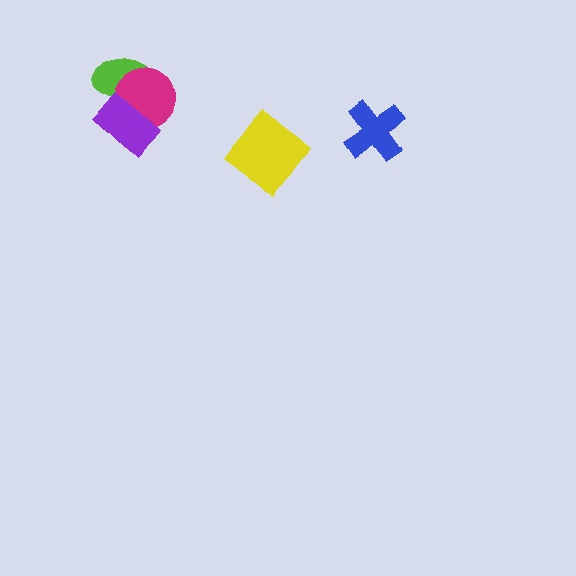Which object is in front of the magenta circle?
The purple rectangle is in front of the magenta circle.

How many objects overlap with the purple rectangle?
2 objects overlap with the purple rectangle.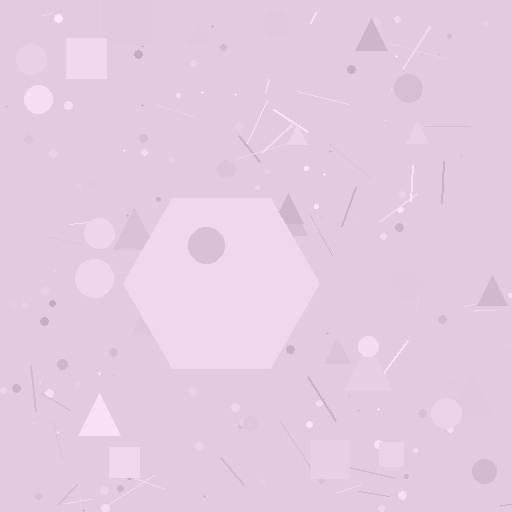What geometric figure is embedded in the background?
A hexagon is embedded in the background.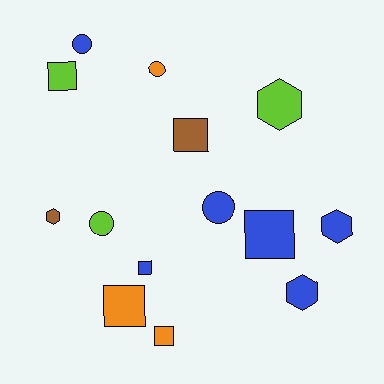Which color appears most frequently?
Blue, with 6 objects.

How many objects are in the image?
There are 14 objects.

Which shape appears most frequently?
Square, with 6 objects.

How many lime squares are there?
There is 1 lime square.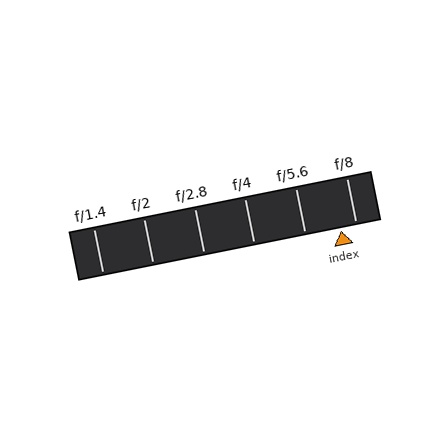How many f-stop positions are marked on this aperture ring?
There are 6 f-stop positions marked.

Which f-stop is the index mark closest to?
The index mark is closest to f/8.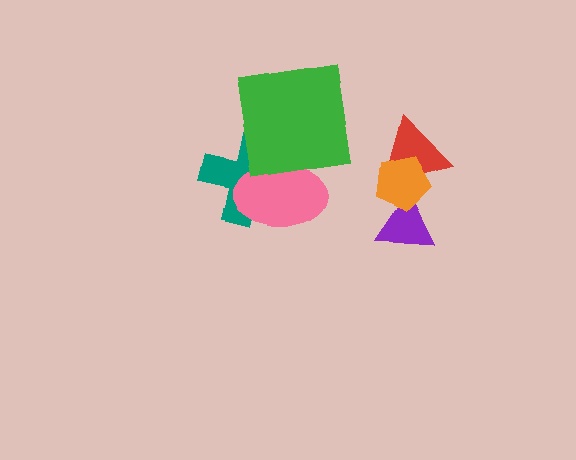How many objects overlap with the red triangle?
1 object overlaps with the red triangle.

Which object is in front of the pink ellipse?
The green square is in front of the pink ellipse.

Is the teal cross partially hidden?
Yes, it is partially covered by another shape.